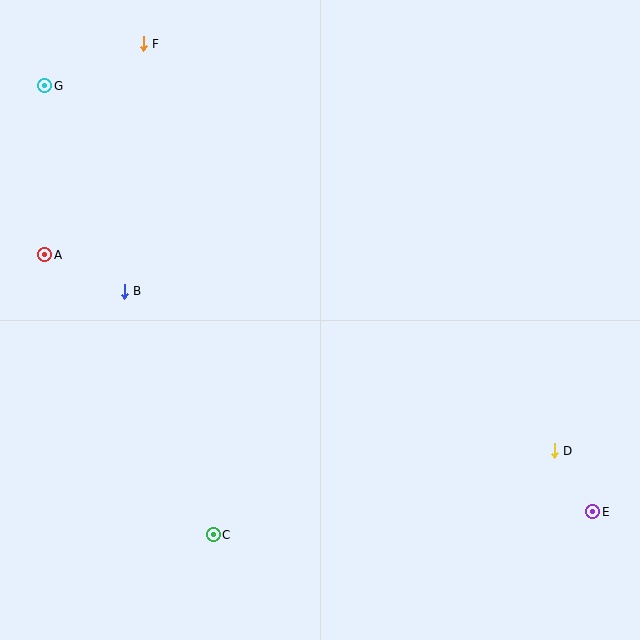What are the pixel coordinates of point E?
Point E is at (593, 512).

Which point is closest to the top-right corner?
Point D is closest to the top-right corner.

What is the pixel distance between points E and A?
The distance between E and A is 605 pixels.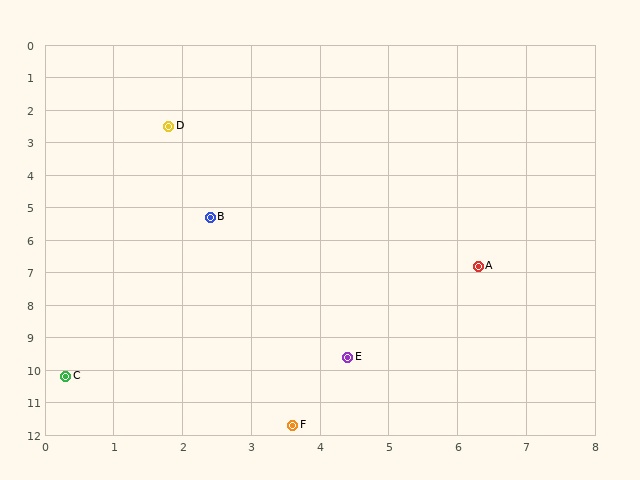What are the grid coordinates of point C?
Point C is at approximately (0.3, 10.2).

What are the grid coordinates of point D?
Point D is at approximately (1.8, 2.5).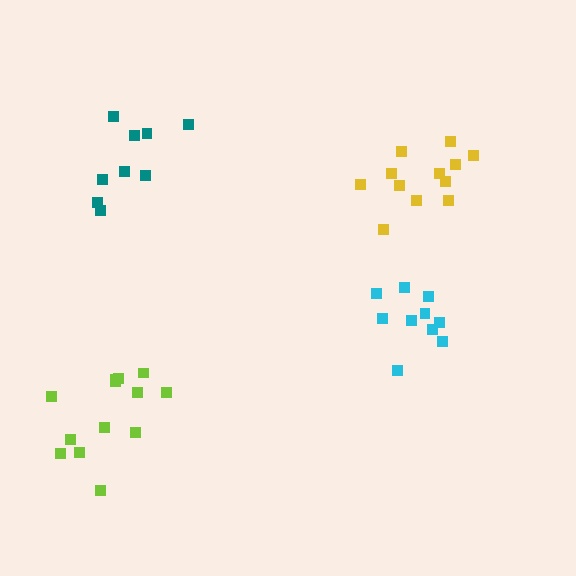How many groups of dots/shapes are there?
There are 4 groups.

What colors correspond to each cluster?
The clusters are colored: teal, yellow, cyan, lime.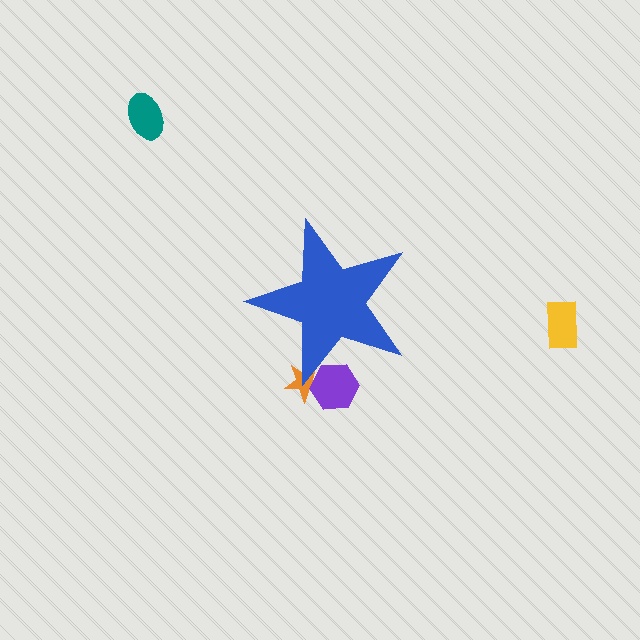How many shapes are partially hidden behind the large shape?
2 shapes are partially hidden.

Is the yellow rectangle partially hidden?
No, the yellow rectangle is fully visible.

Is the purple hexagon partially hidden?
Yes, the purple hexagon is partially hidden behind the blue star.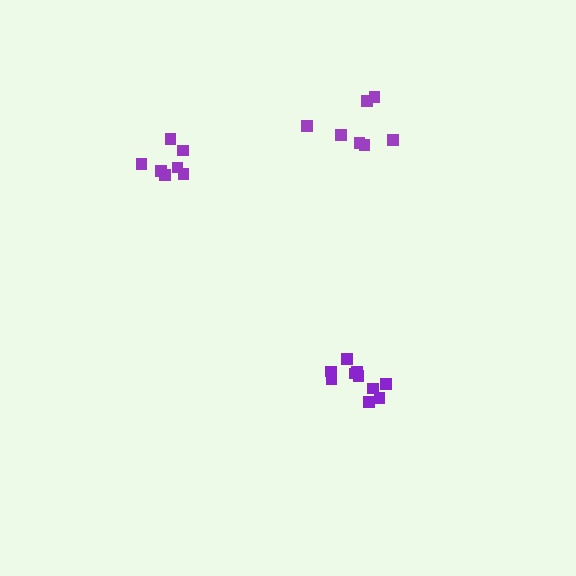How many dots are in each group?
Group 1: 7 dots, Group 2: 10 dots, Group 3: 7 dots (24 total).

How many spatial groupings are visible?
There are 3 spatial groupings.